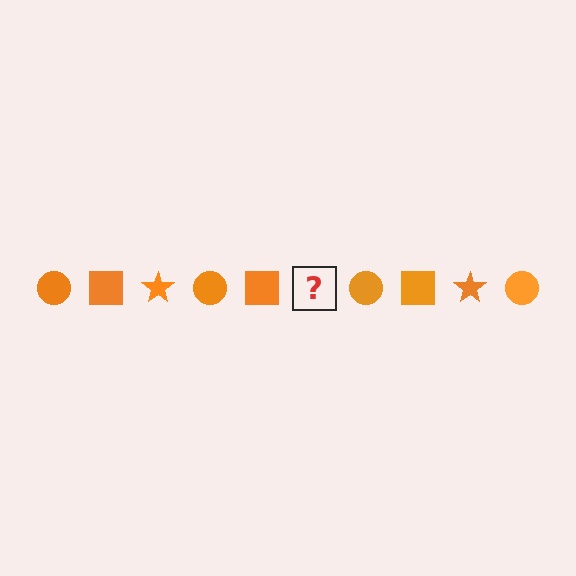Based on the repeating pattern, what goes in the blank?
The blank should be an orange star.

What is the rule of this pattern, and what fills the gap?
The rule is that the pattern cycles through circle, square, star shapes in orange. The gap should be filled with an orange star.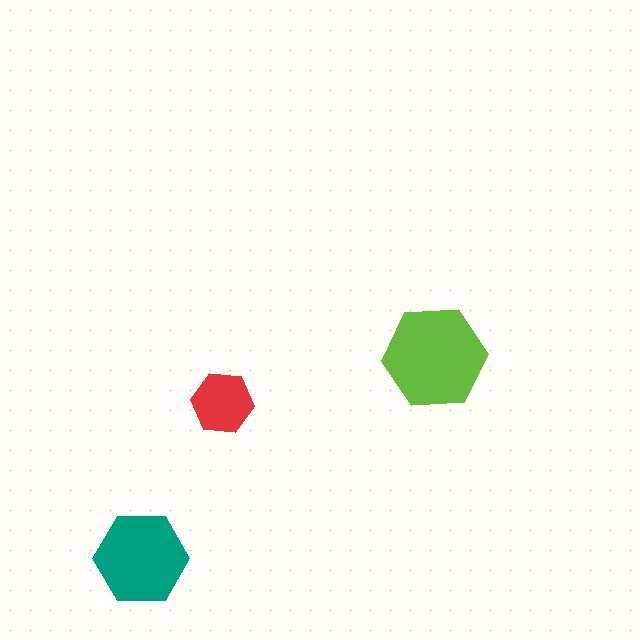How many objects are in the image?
There are 3 objects in the image.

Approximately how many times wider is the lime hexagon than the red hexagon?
About 1.5 times wider.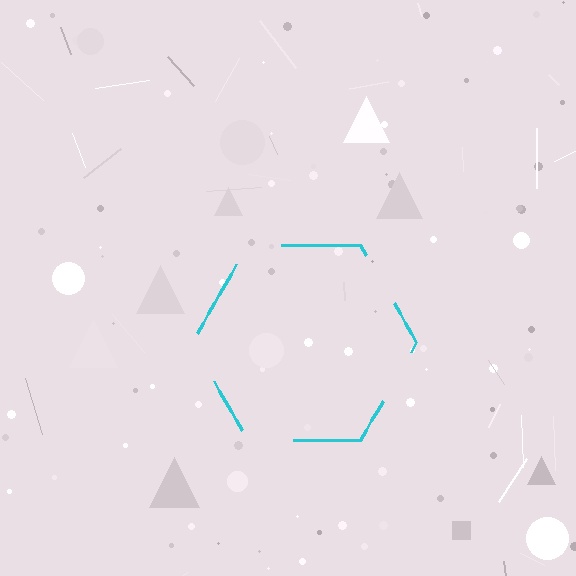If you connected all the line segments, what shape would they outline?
They would outline a hexagon.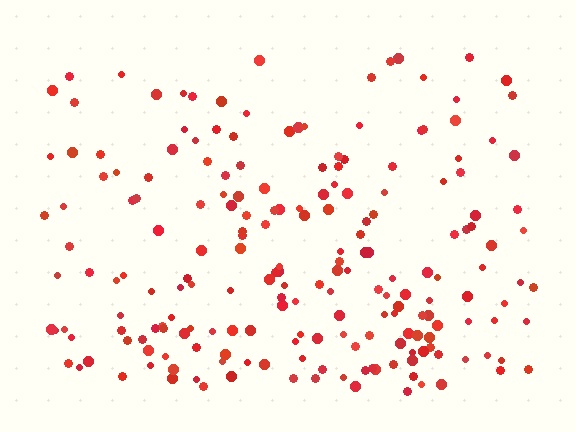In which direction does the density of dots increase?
From top to bottom, with the bottom side densest.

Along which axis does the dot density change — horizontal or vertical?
Vertical.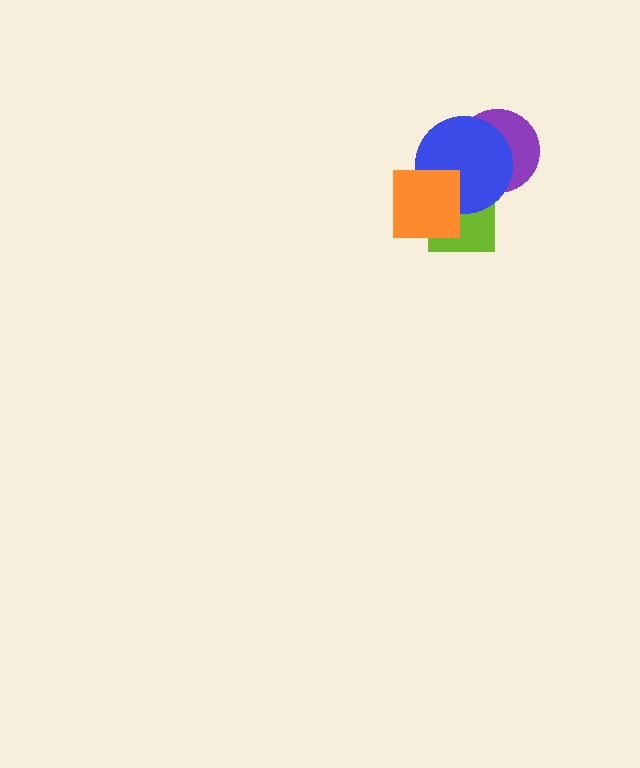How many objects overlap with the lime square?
2 objects overlap with the lime square.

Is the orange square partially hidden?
No, no other shape covers it.